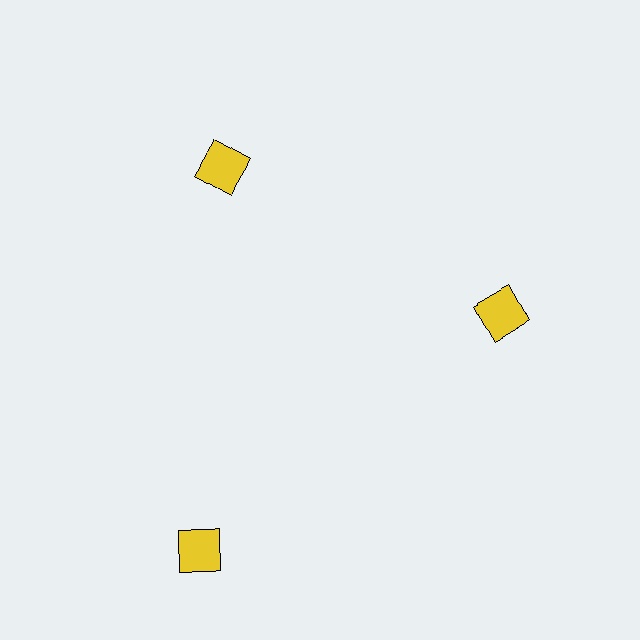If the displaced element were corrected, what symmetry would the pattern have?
It would have 3-fold rotational symmetry — the pattern would map onto itself every 120 degrees.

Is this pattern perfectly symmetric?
No. The 3 yellow squares are arranged in a ring, but one element near the 7 o'clock position is pushed outward from the center, breaking the 3-fold rotational symmetry.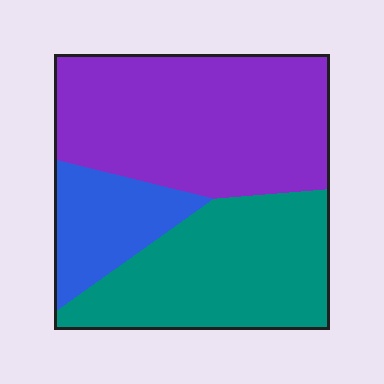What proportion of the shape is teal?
Teal takes up about three eighths (3/8) of the shape.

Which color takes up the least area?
Blue, at roughly 15%.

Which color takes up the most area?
Purple, at roughly 50%.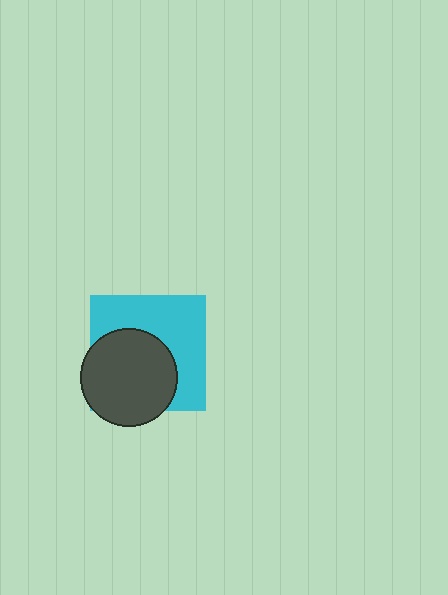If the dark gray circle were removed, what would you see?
You would see the complete cyan square.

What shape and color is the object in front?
The object in front is a dark gray circle.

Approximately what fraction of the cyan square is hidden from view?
Roughly 48% of the cyan square is hidden behind the dark gray circle.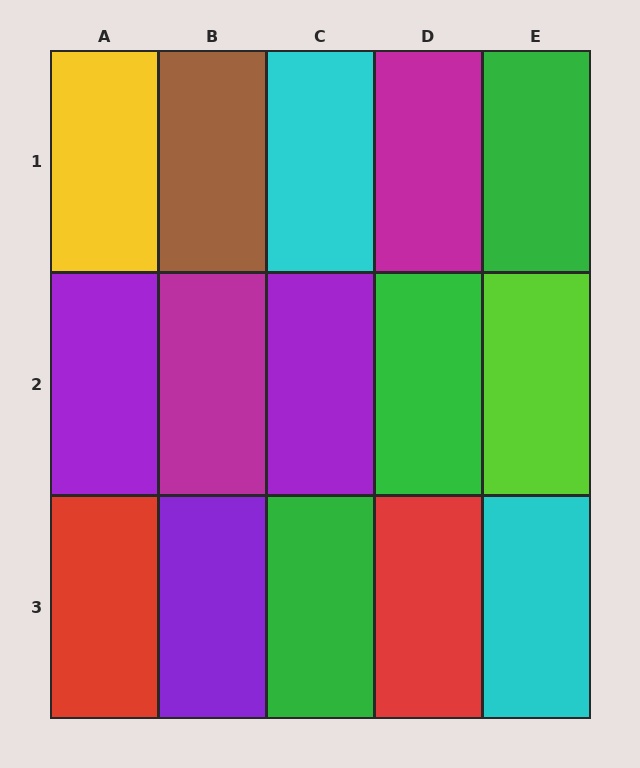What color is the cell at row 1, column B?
Brown.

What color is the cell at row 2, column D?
Green.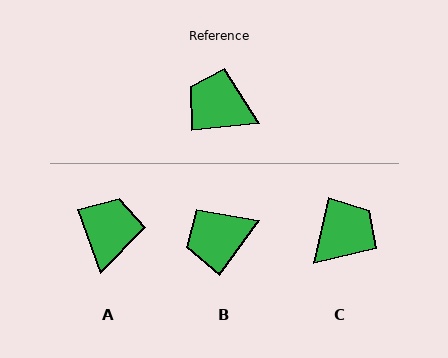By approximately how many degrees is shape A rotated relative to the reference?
Approximately 77 degrees clockwise.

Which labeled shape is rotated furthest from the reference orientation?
C, about 109 degrees away.